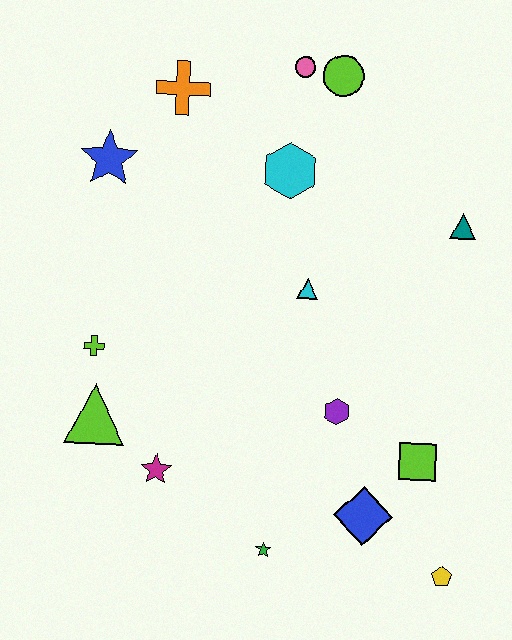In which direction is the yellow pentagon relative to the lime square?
The yellow pentagon is below the lime square.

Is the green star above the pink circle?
No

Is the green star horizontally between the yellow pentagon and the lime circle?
No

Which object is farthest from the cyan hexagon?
The yellow pentagon is farthest from the cyan hexagon.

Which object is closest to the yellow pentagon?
The blue diamond is closest to the yellow pentagon.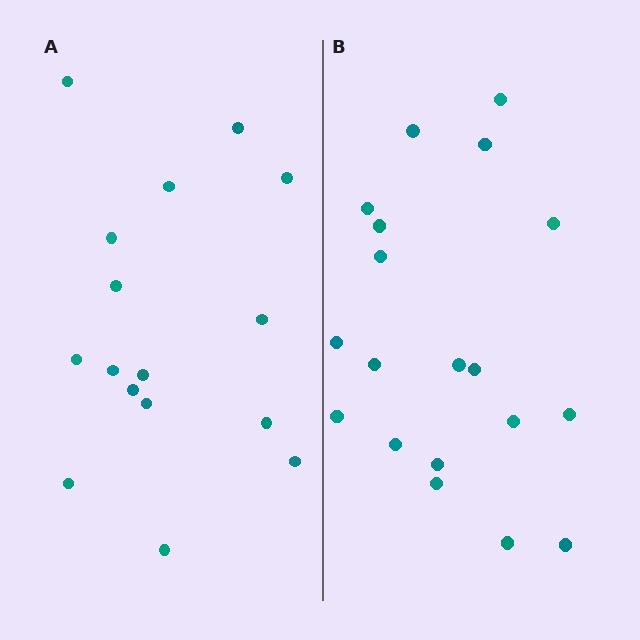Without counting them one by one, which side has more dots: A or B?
Region B (the right region) has more dots.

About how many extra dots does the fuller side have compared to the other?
Region B has just a few more — roughly 2 or 3 more dots than region A.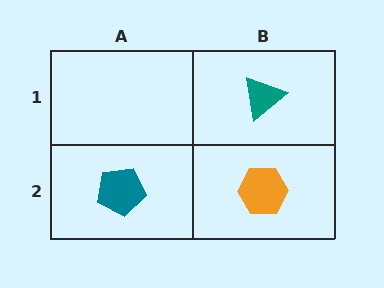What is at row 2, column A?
A teal pentagon.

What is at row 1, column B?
A teal triangle.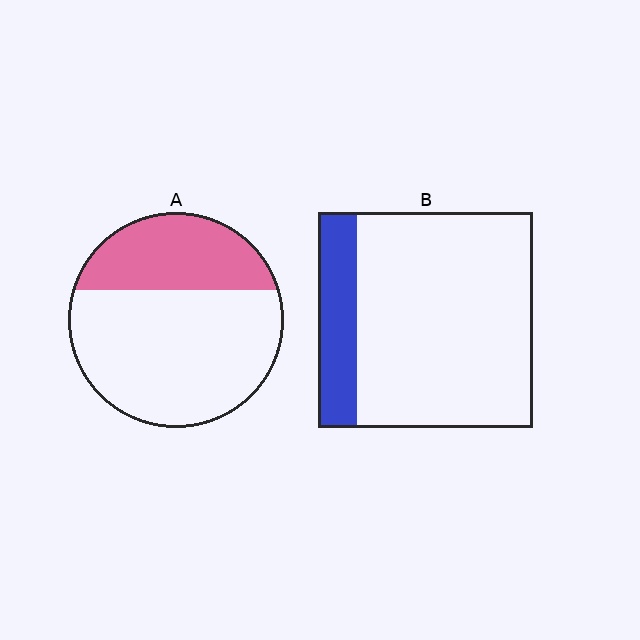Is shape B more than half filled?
No.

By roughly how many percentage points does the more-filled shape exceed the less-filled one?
By roughly 15 percentage points (A over B).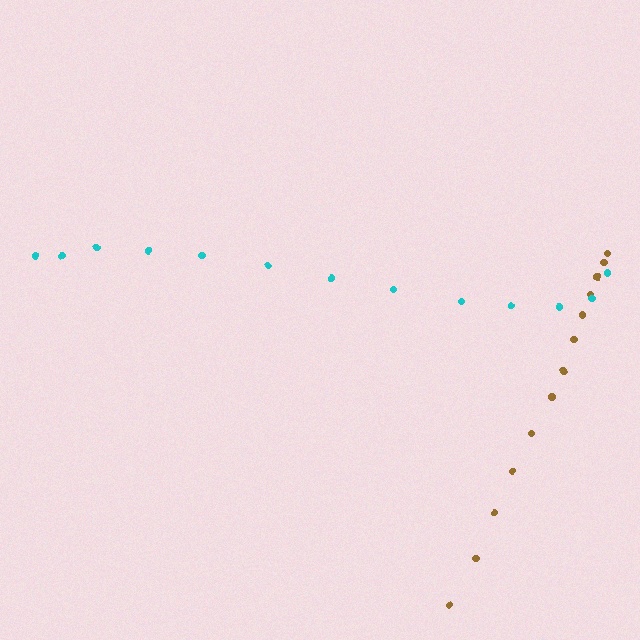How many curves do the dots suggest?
There are 2 distinct paths.